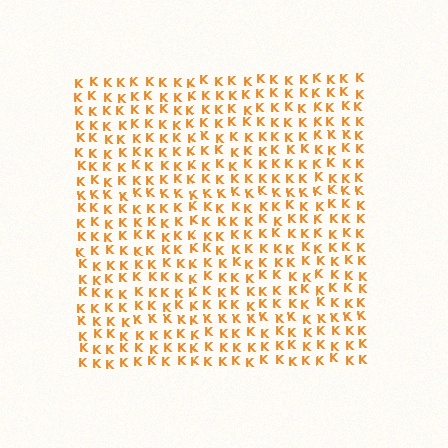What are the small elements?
The small elements are letter K's.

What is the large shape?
The large shape is a square.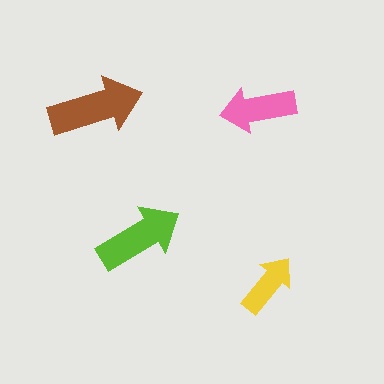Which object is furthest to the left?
The brown arrow is leftmost.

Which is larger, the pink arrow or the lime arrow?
The lime one.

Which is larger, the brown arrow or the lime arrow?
The brown one.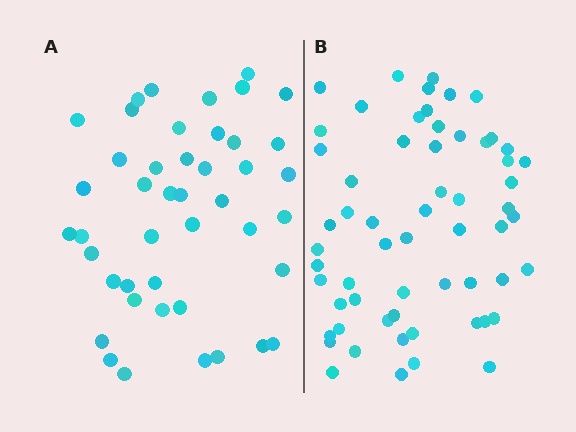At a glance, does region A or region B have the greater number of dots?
Region B (the right region) has more dots.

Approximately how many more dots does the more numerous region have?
Region B has approximately 15 more dots than region A.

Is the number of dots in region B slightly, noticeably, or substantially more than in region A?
Region B has noticeably more, but not dramatically so. The ratio is roughly 1.4 to 1.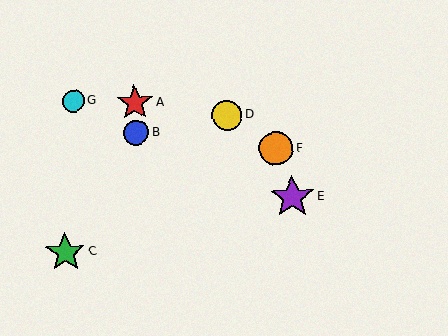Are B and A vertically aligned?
Yes, both are at x≈136.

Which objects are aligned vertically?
Objects A, B are aligned vertically.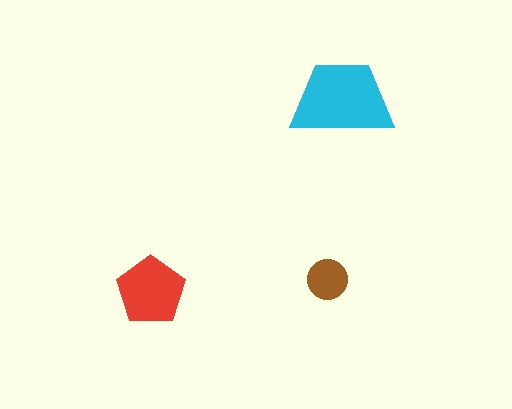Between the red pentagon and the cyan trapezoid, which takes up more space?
The cyan trapezoid.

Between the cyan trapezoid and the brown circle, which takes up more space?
The cyan trapezoid.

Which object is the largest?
The cyan trapezoid.